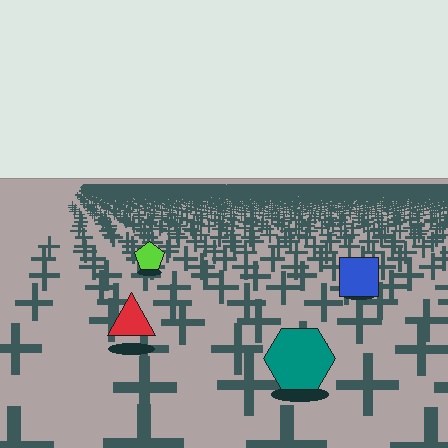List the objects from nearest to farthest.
From nearest to farthest: the teal hexagon, the red triangle, the blue square, the lime pentagon.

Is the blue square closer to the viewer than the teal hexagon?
No. The teal hexagon is closer — you can tell from the texture gradient: the ground texture is coarser near it.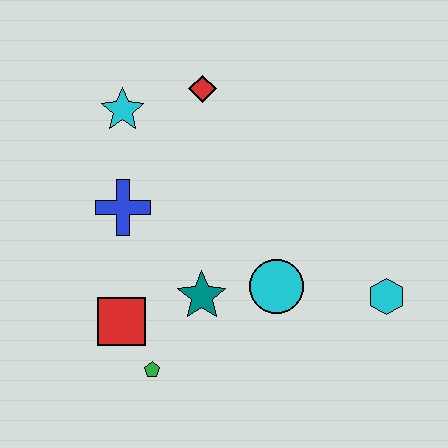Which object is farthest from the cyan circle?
The cyan star is farthest from the cyan circle.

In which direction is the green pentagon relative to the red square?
The green pentagon is below the red square.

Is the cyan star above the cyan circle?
Yes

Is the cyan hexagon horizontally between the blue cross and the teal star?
No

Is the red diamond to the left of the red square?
No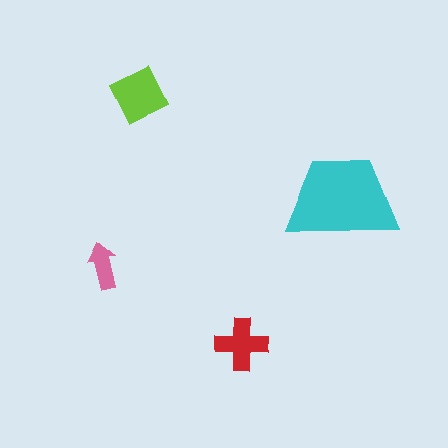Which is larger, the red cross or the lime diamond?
The lime diamond.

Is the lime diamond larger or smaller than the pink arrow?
Larger.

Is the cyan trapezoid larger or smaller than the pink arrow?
Larger.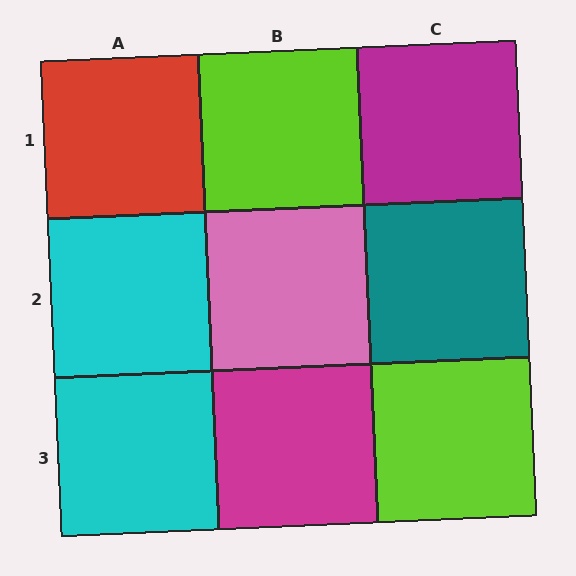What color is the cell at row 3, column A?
Cyan.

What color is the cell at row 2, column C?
Teal.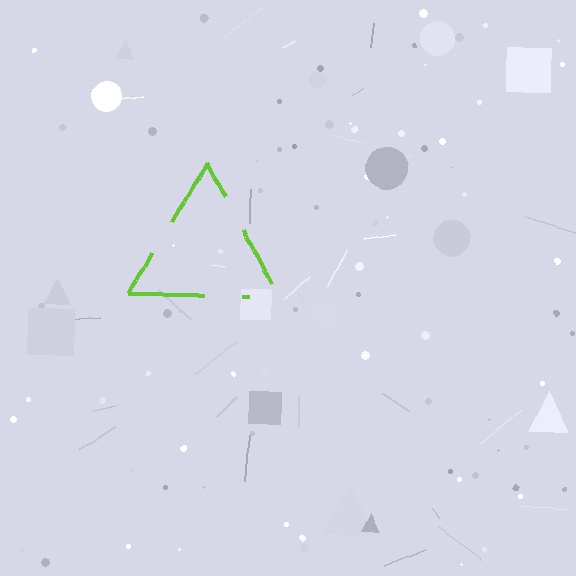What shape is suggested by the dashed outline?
The dashed outline suggests a triangle.